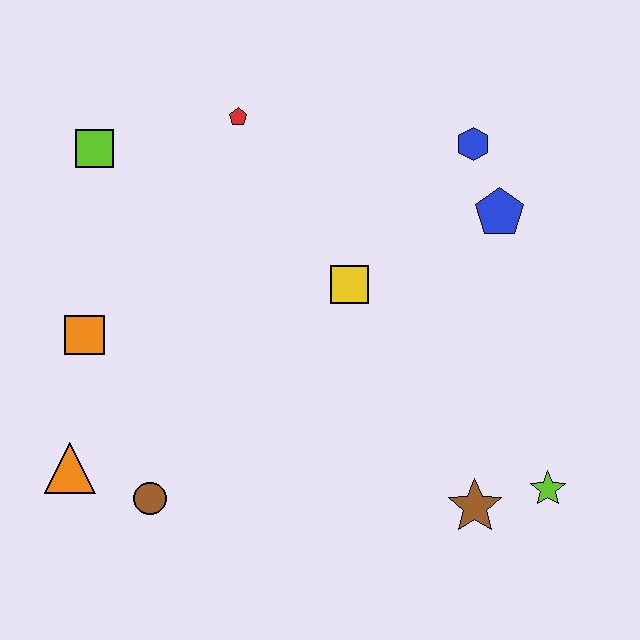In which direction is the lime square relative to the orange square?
The lime square is above the orange square.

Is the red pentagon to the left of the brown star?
Yes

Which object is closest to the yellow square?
The blue pentagon is closest to the yellow square.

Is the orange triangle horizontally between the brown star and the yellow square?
No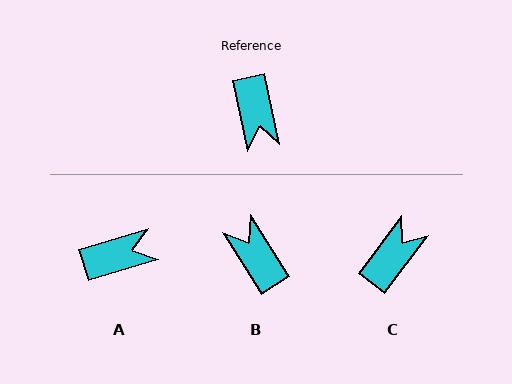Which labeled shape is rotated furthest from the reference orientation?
B, about 160 degrees away.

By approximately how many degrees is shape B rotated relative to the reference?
Approximately 160 degrees clockwise.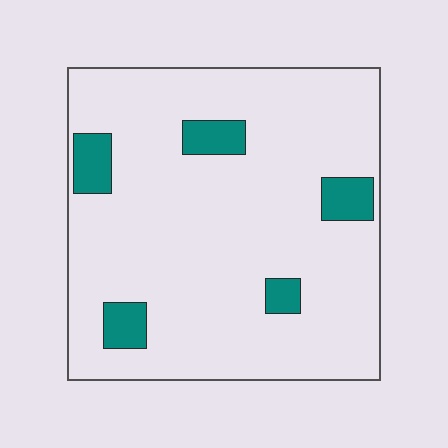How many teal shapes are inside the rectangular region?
5.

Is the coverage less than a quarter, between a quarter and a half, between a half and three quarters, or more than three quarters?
Less than a quarter.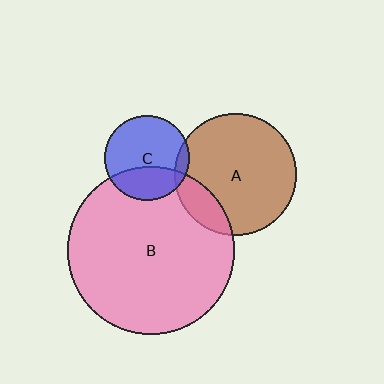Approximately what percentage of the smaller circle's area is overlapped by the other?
Approximately 30%.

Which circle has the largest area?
Circle B (pink).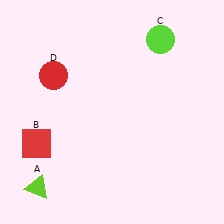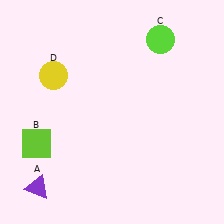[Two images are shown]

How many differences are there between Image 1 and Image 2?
There are 3 differences between the two images.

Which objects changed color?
A changed from lime to purple. B changed from red to lime. D changed from red to yellow.